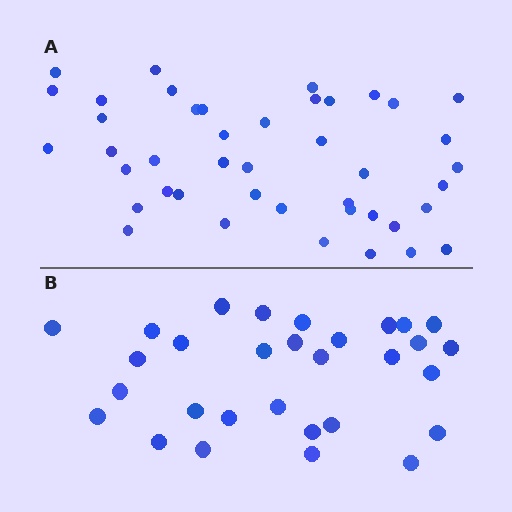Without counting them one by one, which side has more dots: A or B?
Region A (the top region) has more dots.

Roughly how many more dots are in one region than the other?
Region A has approximately 15 more dots than region B.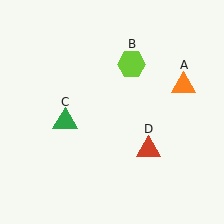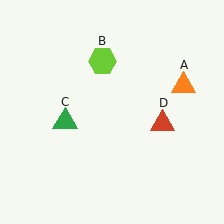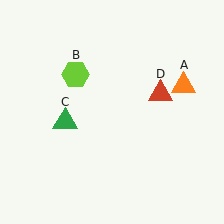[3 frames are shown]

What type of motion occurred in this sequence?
The lime hexagon (object B), red triangle (object D) rotated counterclockwise around the center of the scene.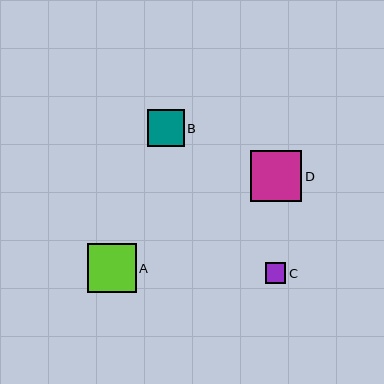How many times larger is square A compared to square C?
Square A is approximately 2.4 times the size of square C.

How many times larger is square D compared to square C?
Square D is approximately 2.5 times the size of square C.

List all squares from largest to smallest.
From largest to smallest: D, A, B, C.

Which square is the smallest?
Square C is the smallest with a size of approximately 21 pixels.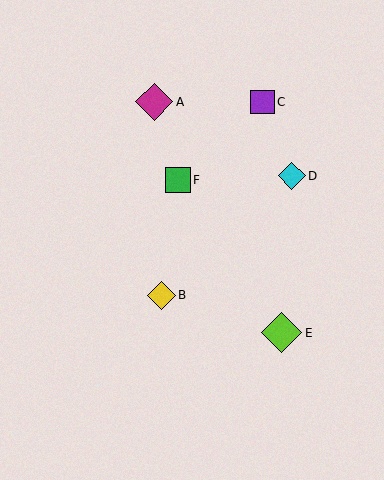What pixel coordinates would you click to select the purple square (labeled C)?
Click at (262, 102) to select the purple square C.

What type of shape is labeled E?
Shape E is a lime diamond.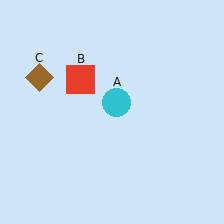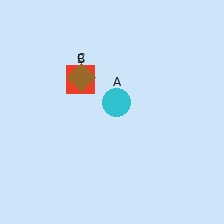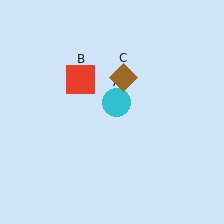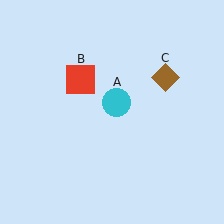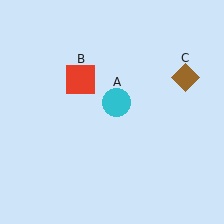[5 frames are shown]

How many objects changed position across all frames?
1 object changed position: brown diamond (object C).